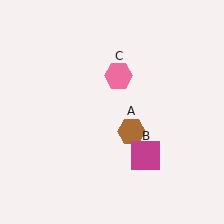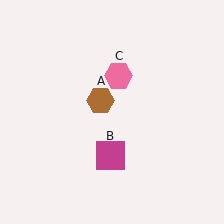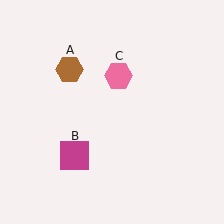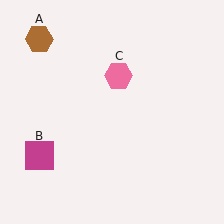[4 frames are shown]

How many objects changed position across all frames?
2 objects changed position: brown hexagon (object A), magenta square (object B).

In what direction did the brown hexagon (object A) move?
The brown hexagon (object A) moved up and to the left.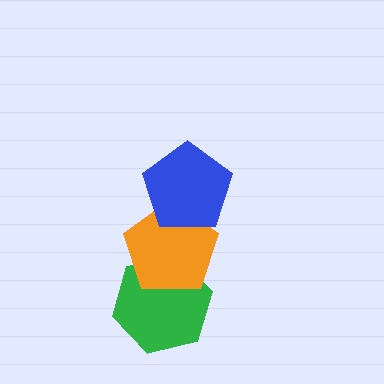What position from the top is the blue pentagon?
The blue pentagon is 1st from the top.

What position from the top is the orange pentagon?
The orange pentagon is 2nd from the top.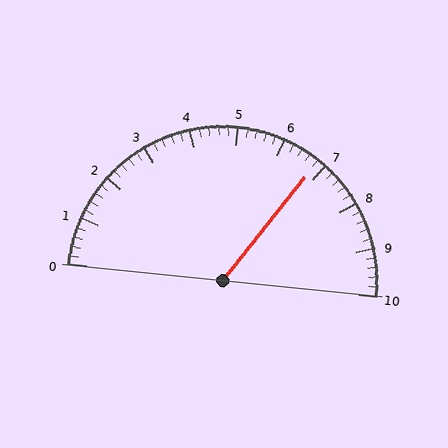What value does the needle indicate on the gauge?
The needle indicates approximately 6.8.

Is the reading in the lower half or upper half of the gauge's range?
The reading is in the upper half of the range (0 to 10).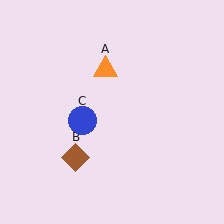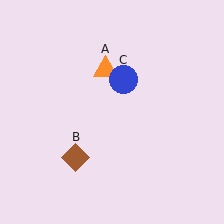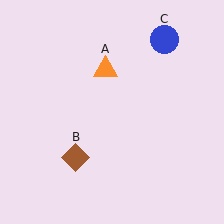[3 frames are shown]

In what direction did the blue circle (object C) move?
The blue circle (object C) moved up and to the right.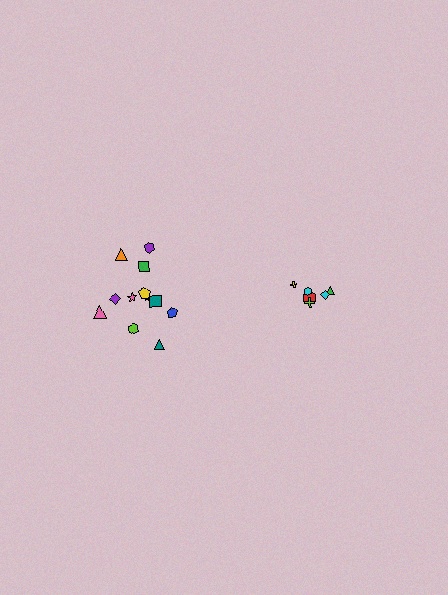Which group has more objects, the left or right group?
The left group.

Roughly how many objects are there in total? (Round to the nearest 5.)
Roughly 20 objects in total.